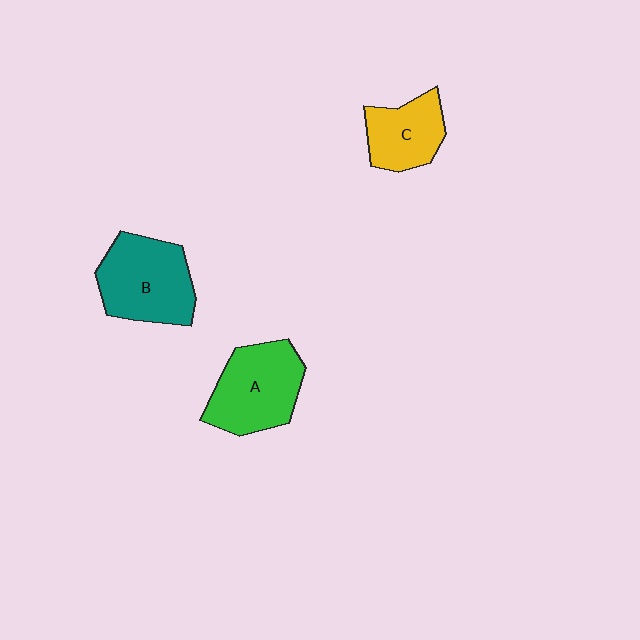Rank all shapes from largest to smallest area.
From largest to smallest: B (teal), A (green), C (yellow).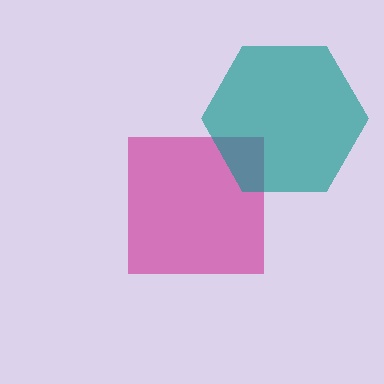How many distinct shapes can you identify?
There are 2 distinct shapes: a magenta square, a teal hexagon.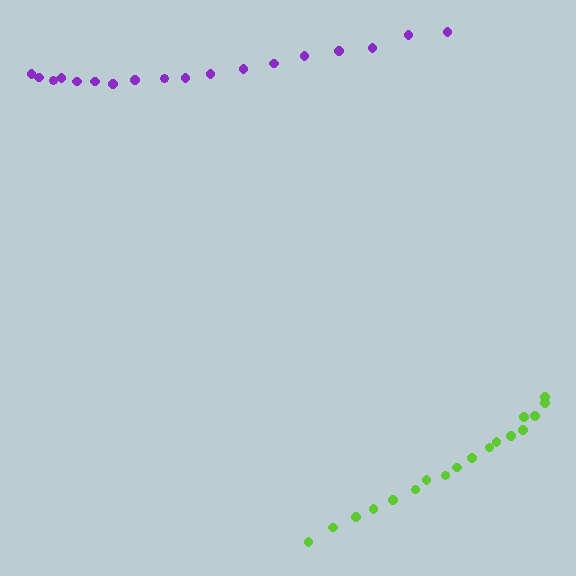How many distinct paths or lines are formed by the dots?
There are 2 distinct paths.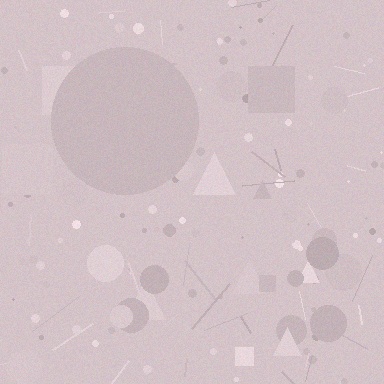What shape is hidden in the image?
A circle is hidden in the image.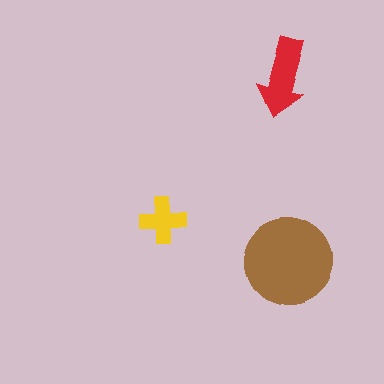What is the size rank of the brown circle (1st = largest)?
1st.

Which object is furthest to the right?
The red arrow is rightmost.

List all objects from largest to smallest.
The brown circle, the red arrow, the yellow cross.